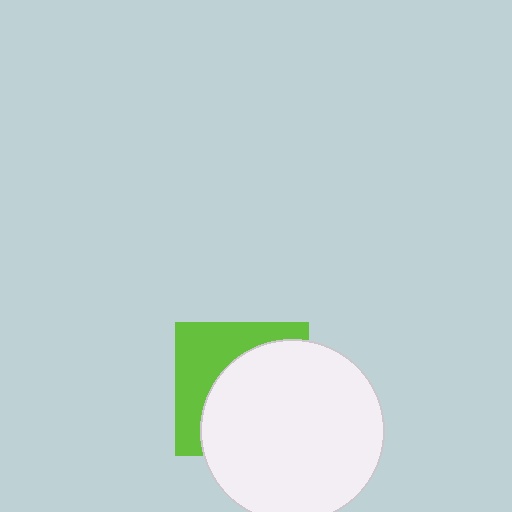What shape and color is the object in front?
The object in front is a white circle.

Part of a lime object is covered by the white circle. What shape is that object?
It is a square.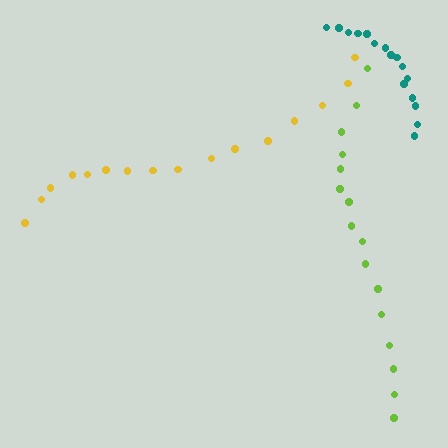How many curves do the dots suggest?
There are 3 distinct paths.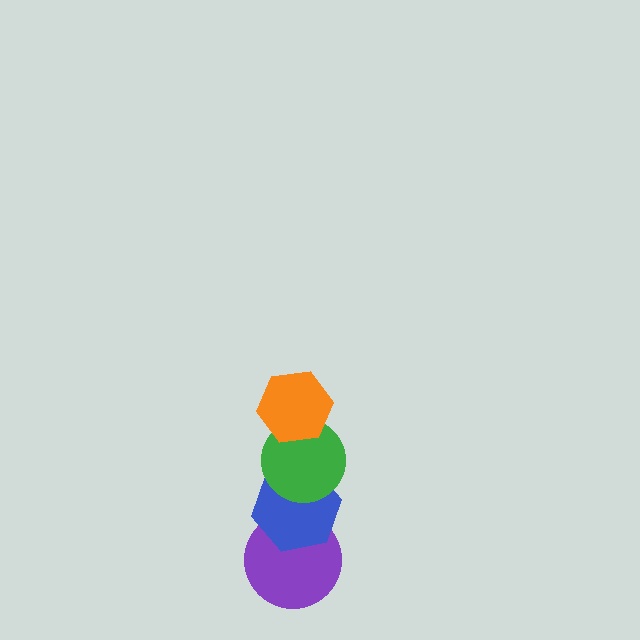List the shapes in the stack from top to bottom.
From top to bottom: the orange hexagon, the green circle, the blue hexagon, the purple circle.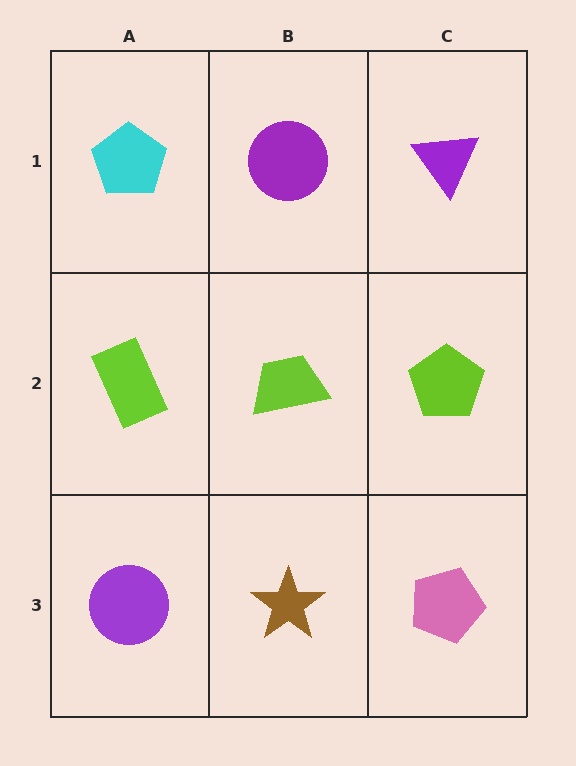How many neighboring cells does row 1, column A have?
2.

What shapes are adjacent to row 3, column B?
A lime trapezoid (row 2, column B), a purple circle (row 3, column A), a pink pentagon (row 3, column C).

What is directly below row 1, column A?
A lime rectangle.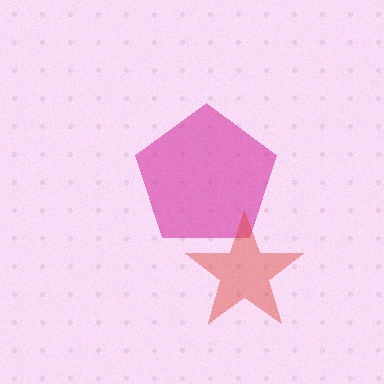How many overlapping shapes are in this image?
There are 2 overlapping shapes in the image.